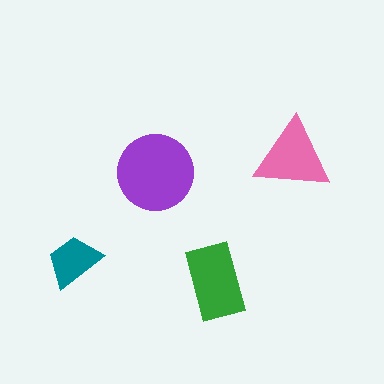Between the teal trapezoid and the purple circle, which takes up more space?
The purple circle.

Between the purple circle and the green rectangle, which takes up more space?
The purple circle.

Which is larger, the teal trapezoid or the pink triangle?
The pink triangle.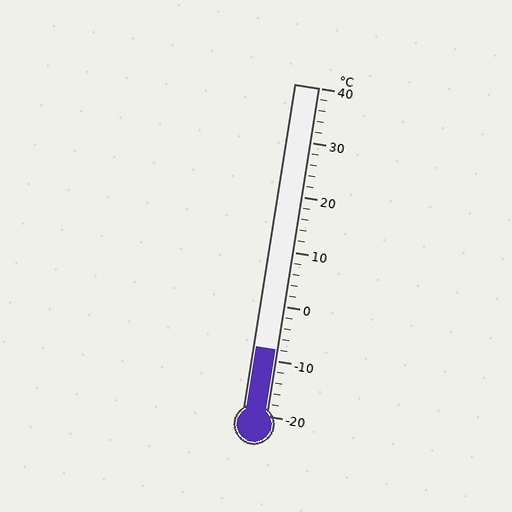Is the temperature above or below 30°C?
The temperature is below 30°C.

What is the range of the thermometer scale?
The thermometer scale ranges from -20°C to 40°C.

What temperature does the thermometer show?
The thermometer shows approximately -8°C.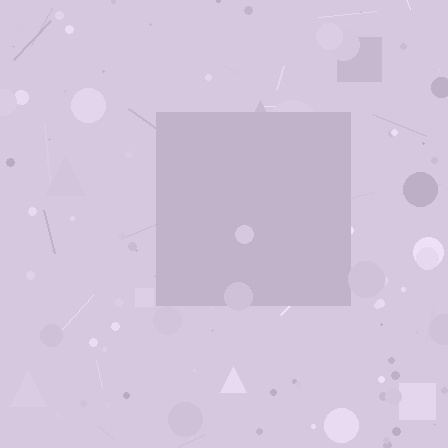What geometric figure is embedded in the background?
A square is embedded in the background.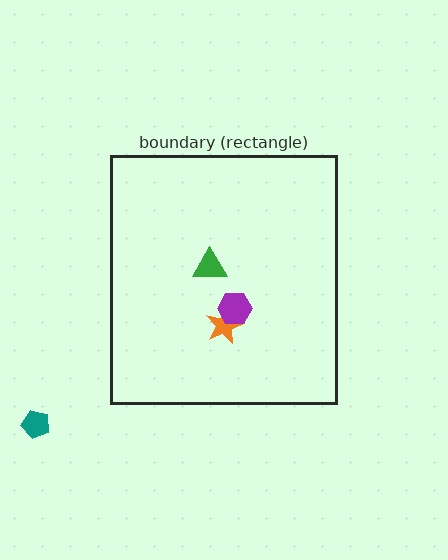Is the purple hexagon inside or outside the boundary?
Inside.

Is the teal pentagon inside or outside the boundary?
Outside.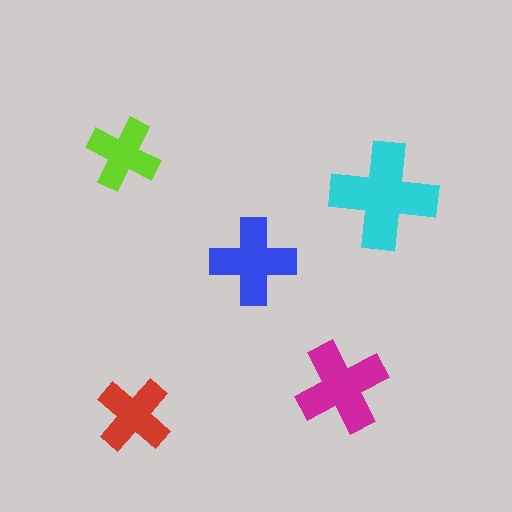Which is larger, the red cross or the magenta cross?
The magenta one.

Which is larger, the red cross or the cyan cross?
The cyan one.